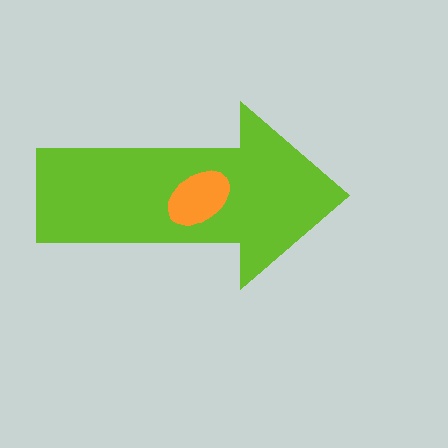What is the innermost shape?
The orange ellipse.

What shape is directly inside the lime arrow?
The orange ellipse.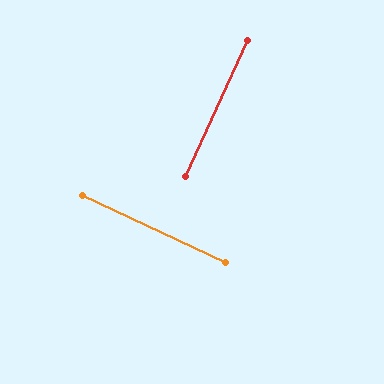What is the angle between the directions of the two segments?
Approximately 90 degrees.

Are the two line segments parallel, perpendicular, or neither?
Perpendicular — they meet at approximately 90°.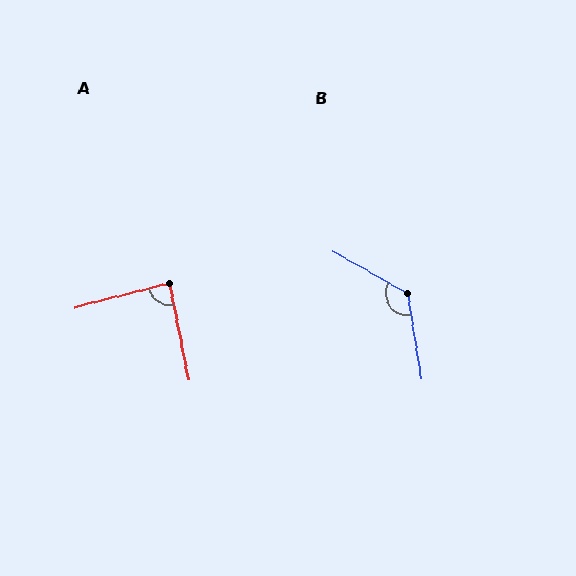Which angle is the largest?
B, at approximately 128 degrees.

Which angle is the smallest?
A, at approximately 87 degrees.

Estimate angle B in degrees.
Approximately 128 degrees.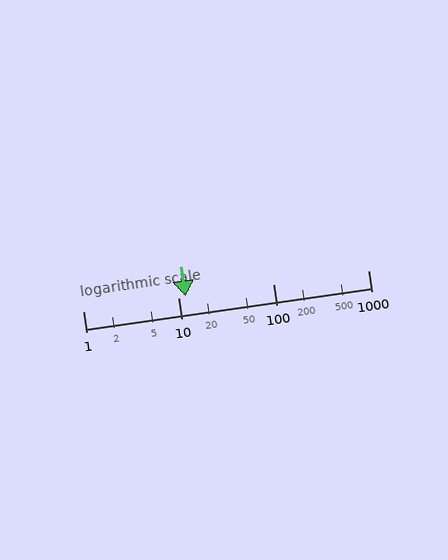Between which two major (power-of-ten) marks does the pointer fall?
The pointer is between 10 and 100.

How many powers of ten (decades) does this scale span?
The scale spans 3 decades, from 1 to 1000.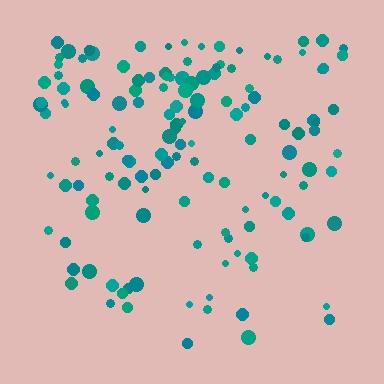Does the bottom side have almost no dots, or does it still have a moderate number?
Still a moderate number, just noticeably fewer than the top.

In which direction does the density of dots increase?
From bottom to top, with the top side densest.